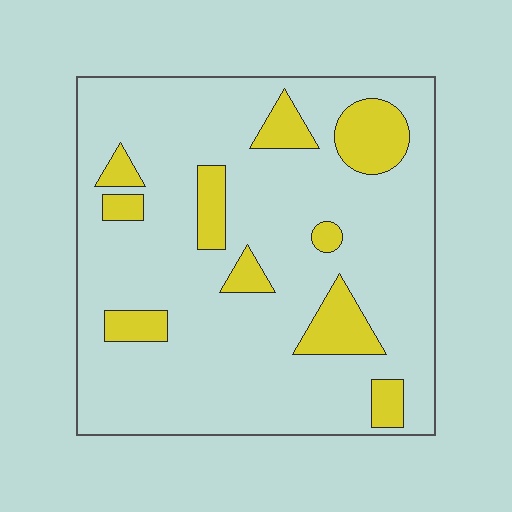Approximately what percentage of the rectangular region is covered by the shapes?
Approximately 15%.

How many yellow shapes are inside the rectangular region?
10.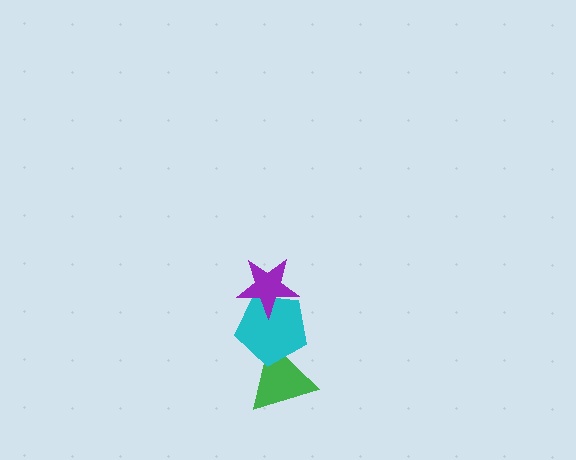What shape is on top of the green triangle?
The cyan pentagon is on top of the green triangle.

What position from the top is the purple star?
The purple star is 1st from the top.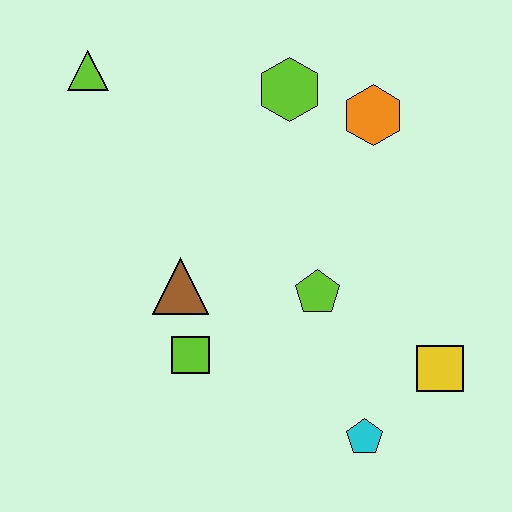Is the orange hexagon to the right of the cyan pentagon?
Yes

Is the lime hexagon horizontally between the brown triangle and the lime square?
No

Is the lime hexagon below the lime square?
No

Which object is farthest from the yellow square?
The lime triangle is farthest from the yellow square.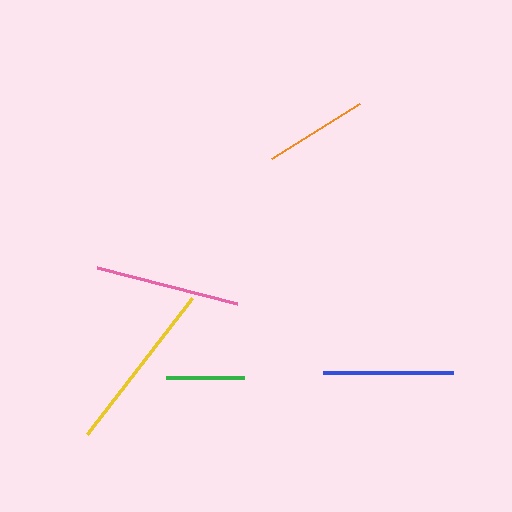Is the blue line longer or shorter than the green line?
The blue line is longer than the green line.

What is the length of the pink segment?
The pink segment is approximately 144 pixels long.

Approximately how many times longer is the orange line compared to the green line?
The orange line is approximately 1.3 times the length of the green line.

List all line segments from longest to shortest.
From longest to shortest: yellow, pink, blue, orange, green.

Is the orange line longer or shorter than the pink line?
The pink line is longer than the orange line.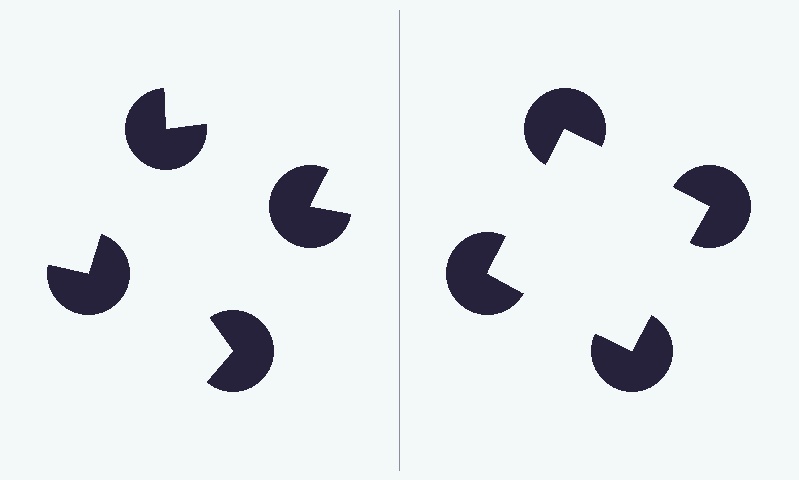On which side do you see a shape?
An illusory square appears on the right side. On the left side the wedge cuts are rotated, so no coherent shape forms.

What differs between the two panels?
The pac-man discs are positioned identically on both sides; only the wedge orientations differ. On the right they align to a square; on the left they are misaligned.